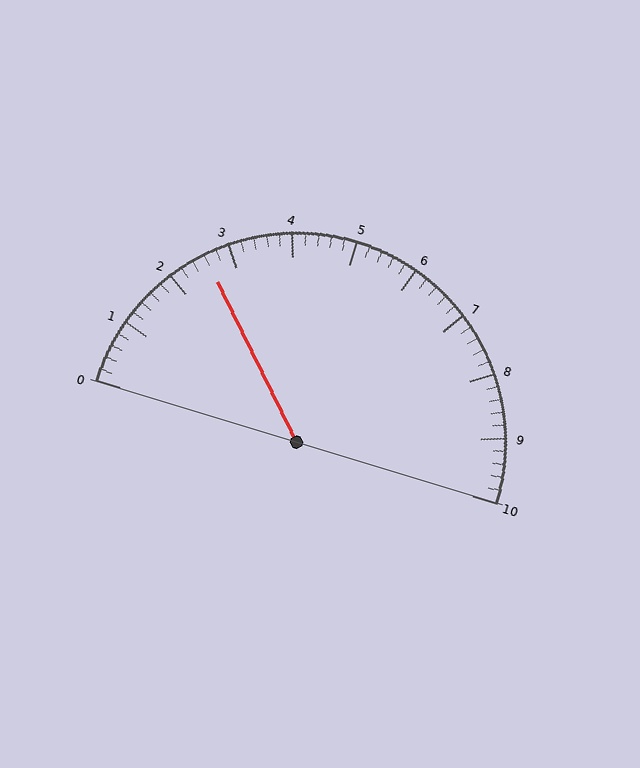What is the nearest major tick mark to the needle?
The nearest major tick mark is 3.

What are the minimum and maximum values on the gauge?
The gauge ranges from 0 to 10.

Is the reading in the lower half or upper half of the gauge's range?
The reading is in the lower half of the range (0 to 10).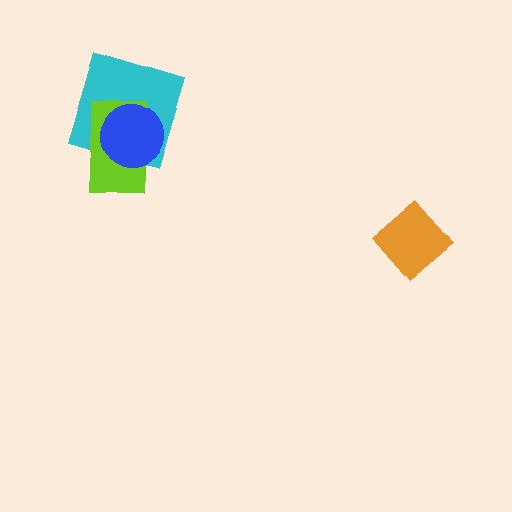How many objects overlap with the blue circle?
2 objects overlap with the blue circle.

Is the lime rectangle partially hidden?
Yes, it is partially covered by another shape.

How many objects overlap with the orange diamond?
0 objects overlap with the orange diamond.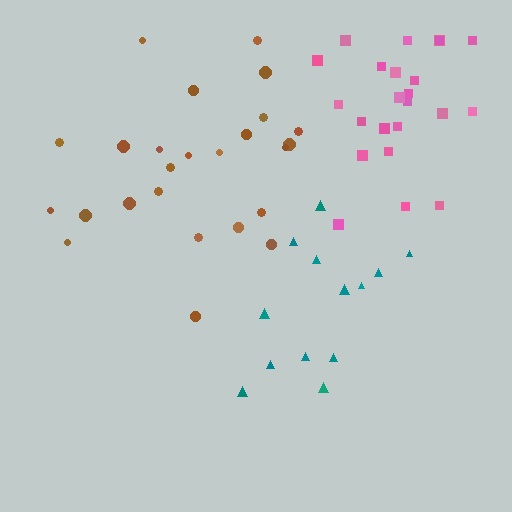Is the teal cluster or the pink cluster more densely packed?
Pink.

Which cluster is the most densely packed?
Pink.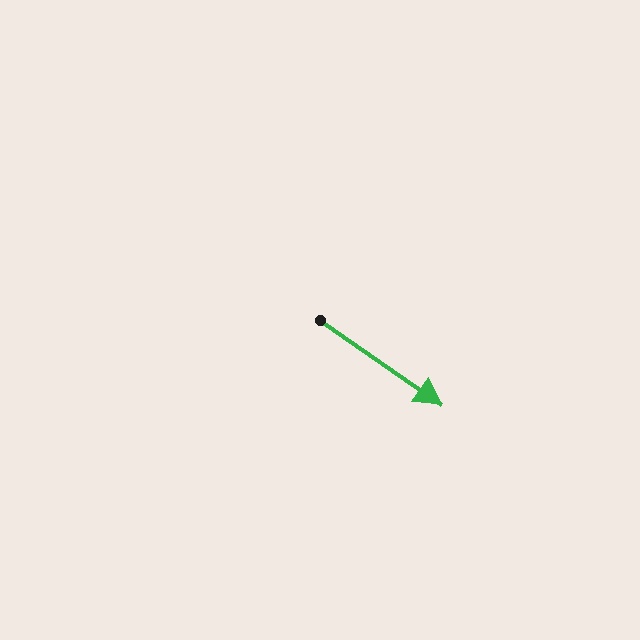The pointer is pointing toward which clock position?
Roughly 4 o'clock.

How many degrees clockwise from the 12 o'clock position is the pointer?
Approximately 125 degrees.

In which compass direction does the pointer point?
Southeast.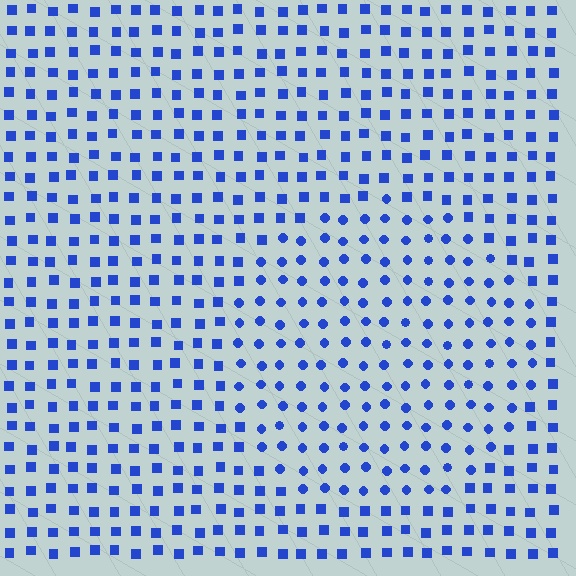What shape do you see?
I see a circle.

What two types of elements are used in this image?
The image uses circles inside the circle region and squares outside it.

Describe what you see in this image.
The image is filled with small blue elements arranged in a uniform grid. A circle-shaped region contains circles, while the surrounding area contains squares. The boundary is defined purely by the change in element shape.